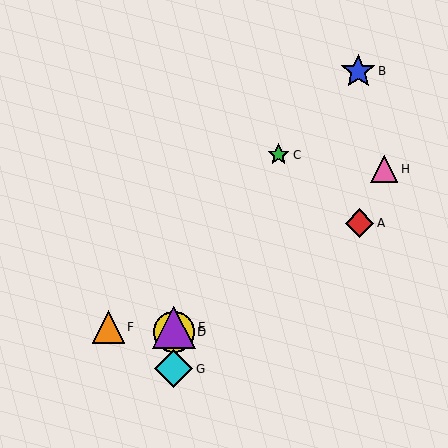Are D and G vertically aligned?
Yes, both are at x≈174.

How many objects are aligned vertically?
3 objects (D, E, G) are aligned vertically.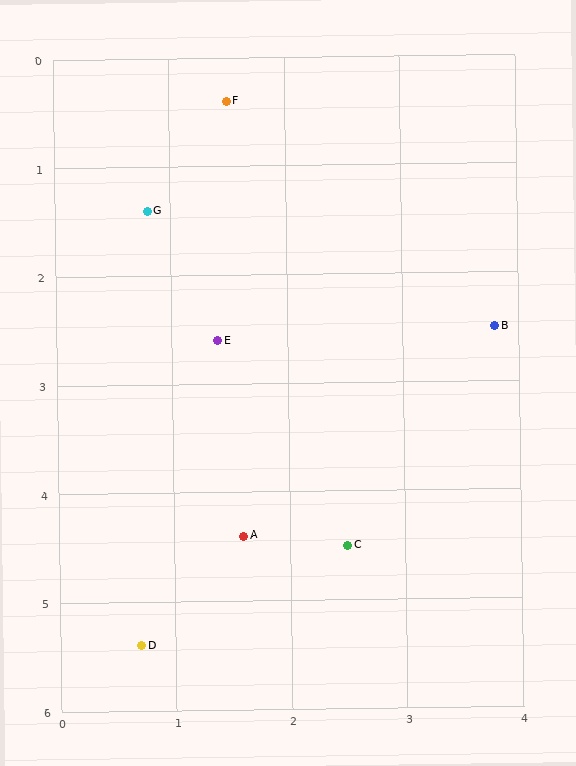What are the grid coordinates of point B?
Point B is at approximately (3.8, 2.5).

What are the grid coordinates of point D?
Point D is at approximately (0.7, 5.4).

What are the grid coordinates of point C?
Point C is at approximately (2.5, 4.5).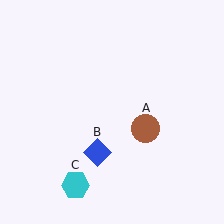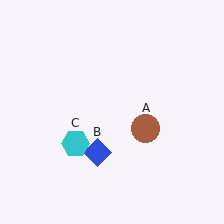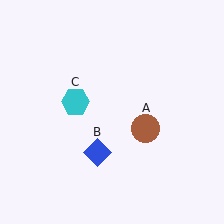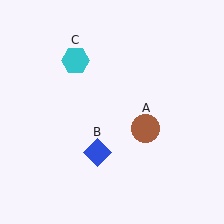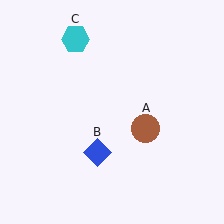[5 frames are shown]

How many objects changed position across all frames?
1 object changed position: cyan hexagon (object C).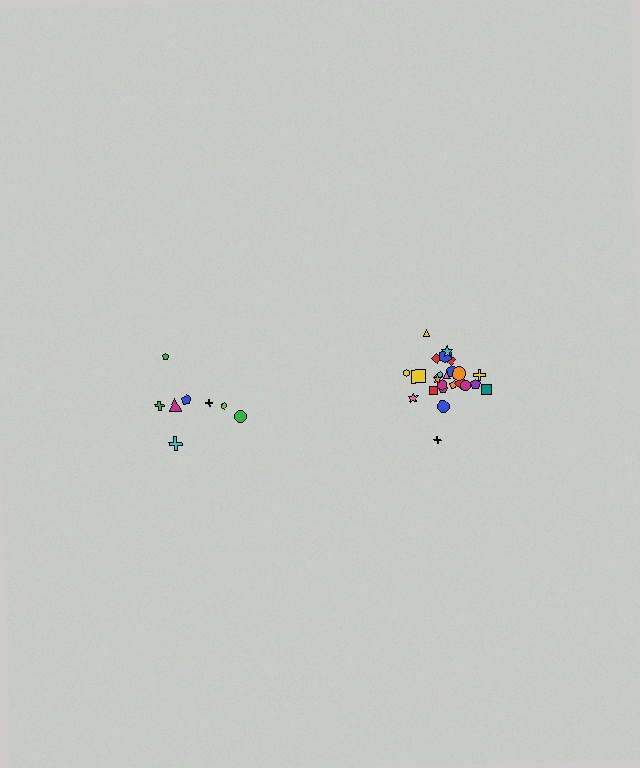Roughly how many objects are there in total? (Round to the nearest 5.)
Roughly 35 objects in total.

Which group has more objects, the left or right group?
The right group.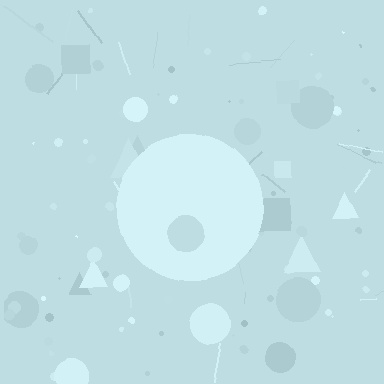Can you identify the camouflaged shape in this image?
The camouflaged shape is a circle.